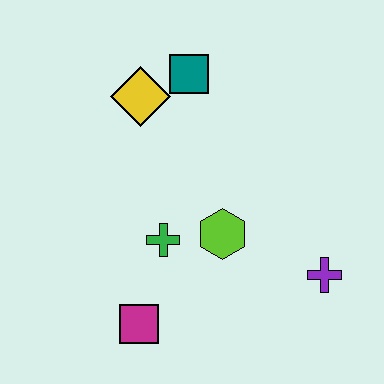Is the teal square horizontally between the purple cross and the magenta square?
Yes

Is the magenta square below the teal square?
Yes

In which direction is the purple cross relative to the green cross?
The purple cross is to the right of the green cross.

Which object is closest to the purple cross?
The lime hexagon is closest to the purple cross.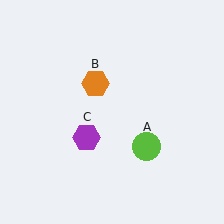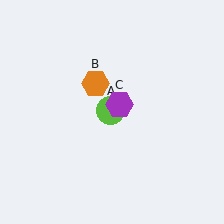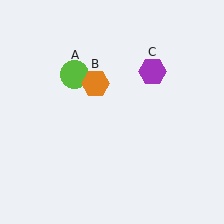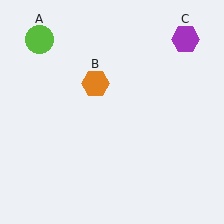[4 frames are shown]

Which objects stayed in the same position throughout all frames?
Orange hexagon (object B) remained stationary.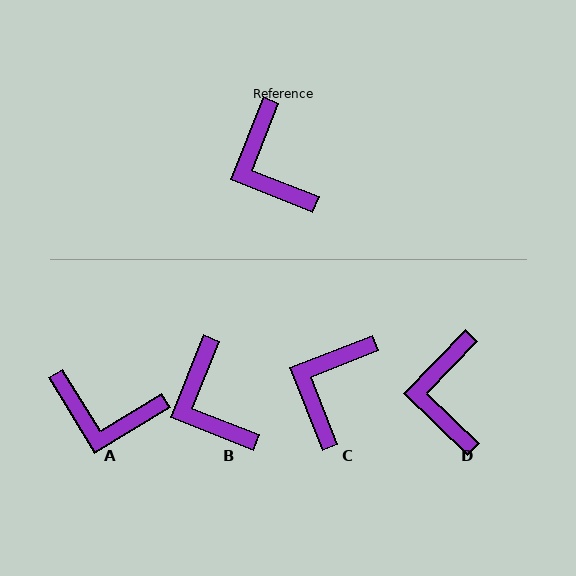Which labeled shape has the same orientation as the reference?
B.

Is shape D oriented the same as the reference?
No, it is off by about 22 degrees.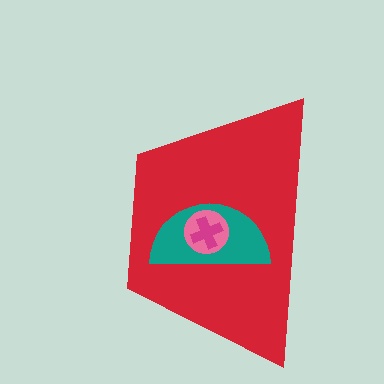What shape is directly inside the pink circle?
The magenta cross.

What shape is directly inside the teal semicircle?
The pink circle.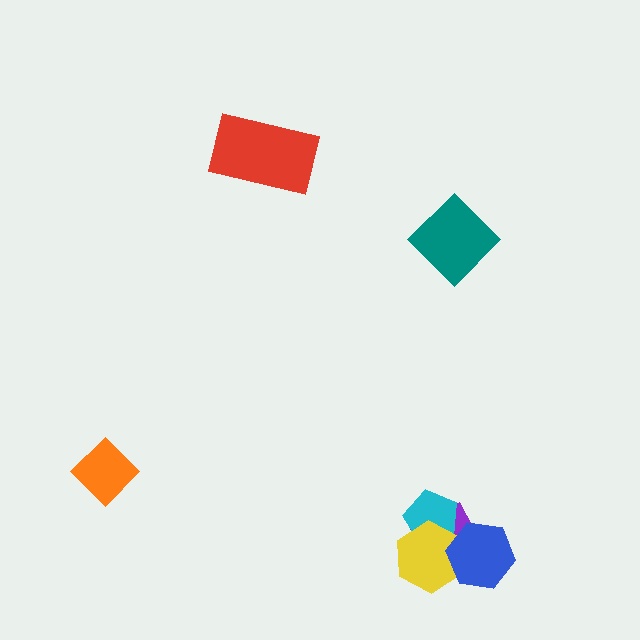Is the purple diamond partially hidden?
Yes, it is partially covered by another shape.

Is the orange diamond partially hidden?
No, no other shape covers it.